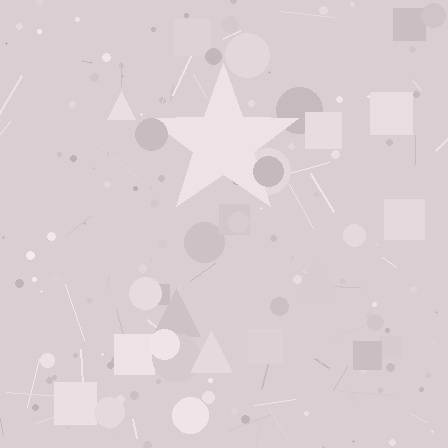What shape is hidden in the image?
A star is hidden in the image.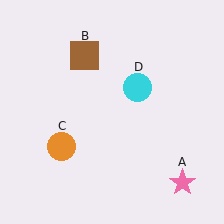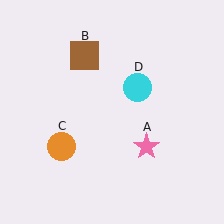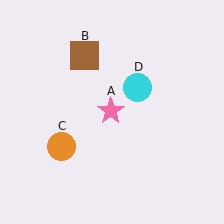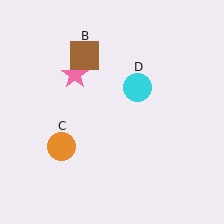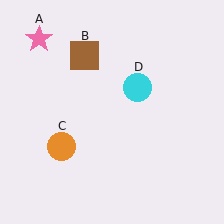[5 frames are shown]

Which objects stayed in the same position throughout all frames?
Brown square (object B) and orange circle (object C) and cyan circle (object D) remained stationary.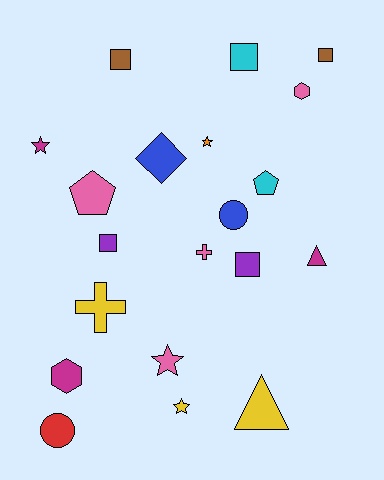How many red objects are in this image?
There is 1 red object.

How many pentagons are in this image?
There are 2 pentagons.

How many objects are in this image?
There are 20 objects.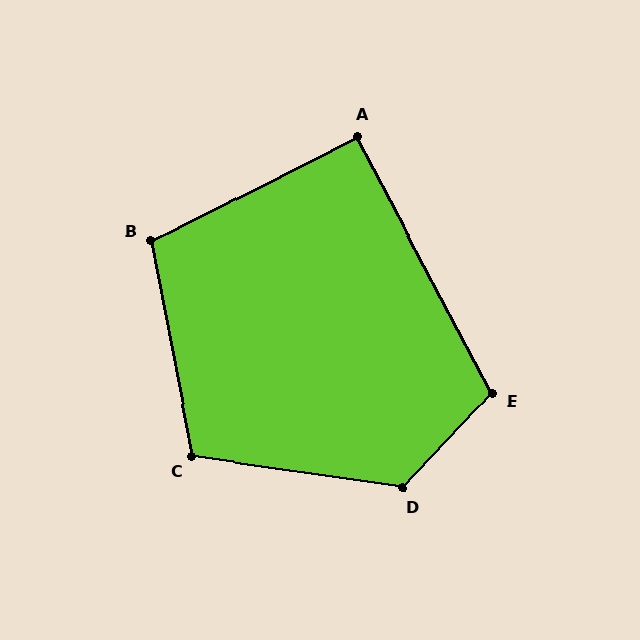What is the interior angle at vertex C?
Approximately 109 degrees (obtuse).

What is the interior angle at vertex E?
Approximately 109 degrees (obtuse).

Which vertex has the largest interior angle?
D, at approximately 125 degrees.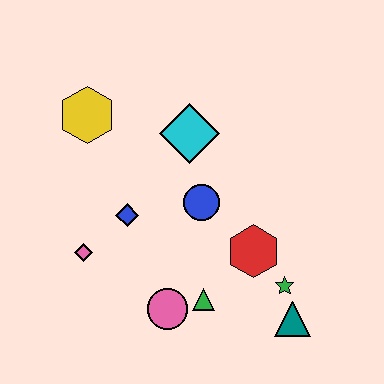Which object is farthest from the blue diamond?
The teal triangle is farthest from the blue diamond.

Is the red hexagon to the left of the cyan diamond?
No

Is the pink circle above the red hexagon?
No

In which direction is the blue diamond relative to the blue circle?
The blue diamond is to the left of the blue circle.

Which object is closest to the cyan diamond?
The blue circle is closest to the cyan diamond.